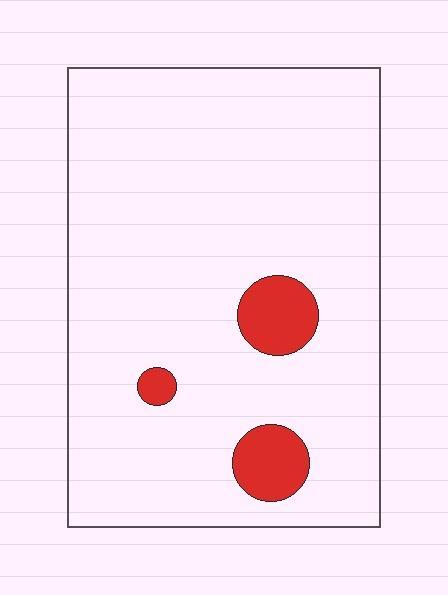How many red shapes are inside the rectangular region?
3.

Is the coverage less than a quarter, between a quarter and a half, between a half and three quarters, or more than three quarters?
Less than a quarter.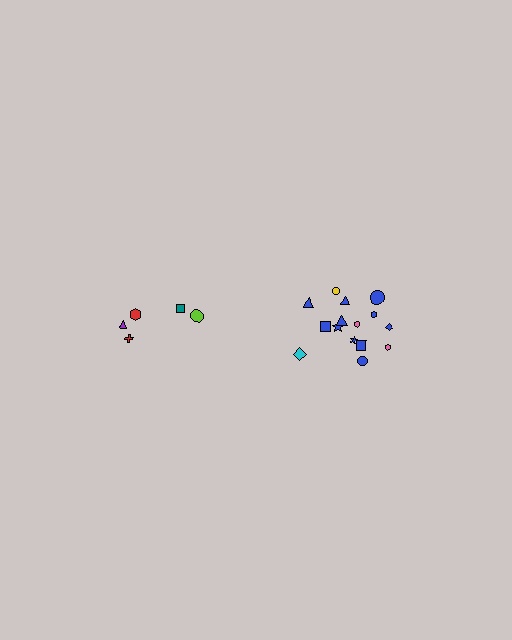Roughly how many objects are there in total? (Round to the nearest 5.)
Roughly 20 objects in total.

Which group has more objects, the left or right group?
The right group.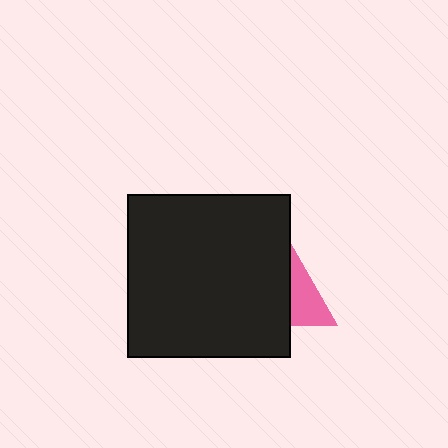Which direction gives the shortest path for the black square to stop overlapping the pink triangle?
Moving left gives the shortest separation.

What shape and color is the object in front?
The object in front is a black square.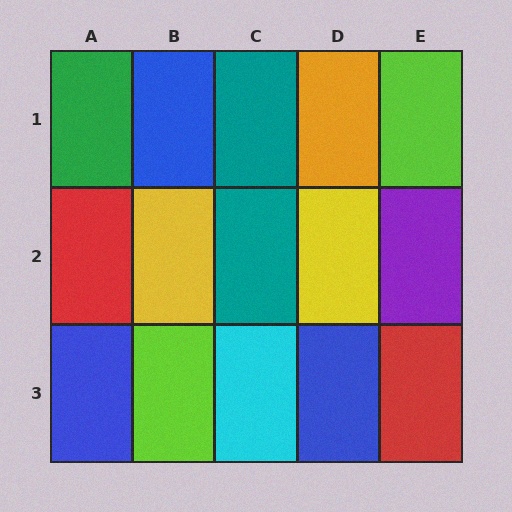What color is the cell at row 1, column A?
Green.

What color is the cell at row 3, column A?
Blue.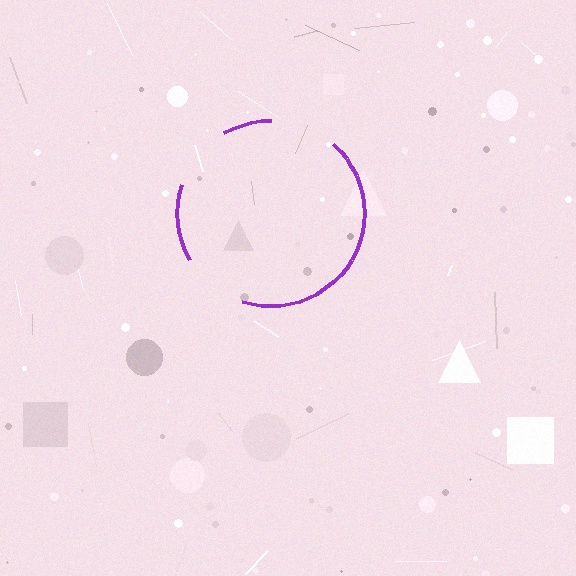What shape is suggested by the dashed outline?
The dashed outline suggests a circle.